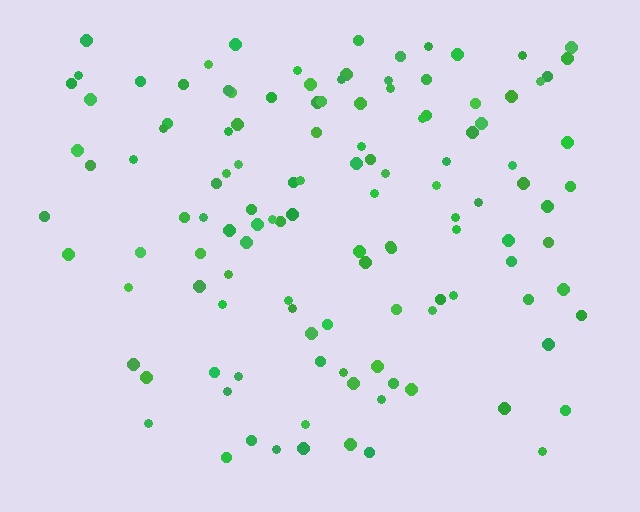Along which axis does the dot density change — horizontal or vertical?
Vertical.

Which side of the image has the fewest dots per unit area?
The bottom.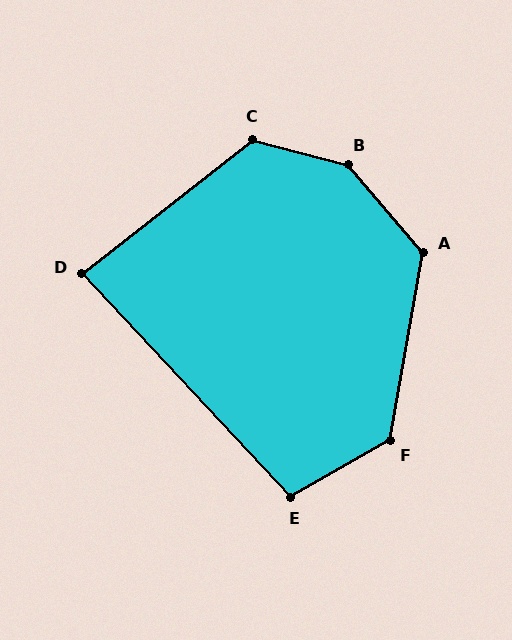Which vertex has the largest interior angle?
B, at approximately 145 degrees.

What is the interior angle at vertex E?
Approximately 104 degrees (obtuse).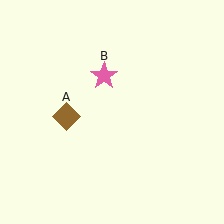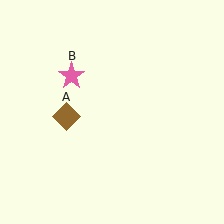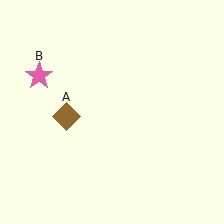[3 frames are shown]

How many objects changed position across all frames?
1 object changed position: pink star (object B).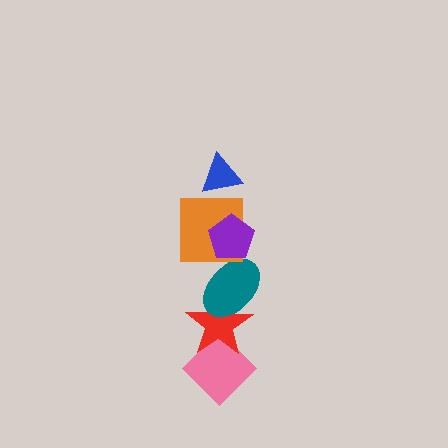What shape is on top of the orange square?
The purple pentagon is on top of the orange square.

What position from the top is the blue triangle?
The blue triangle is 1st from the top.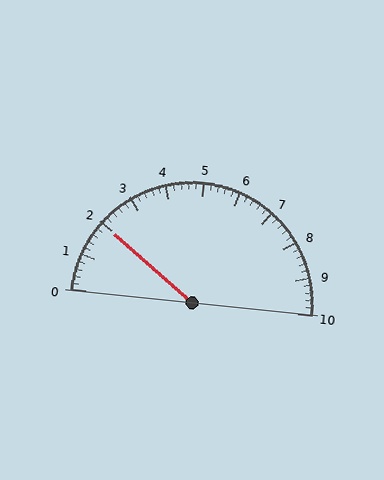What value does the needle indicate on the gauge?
The needle indicates approximately 2.0.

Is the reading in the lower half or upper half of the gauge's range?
The reading is in the lower half of the range (0 to 10).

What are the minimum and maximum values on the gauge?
The gauge ranges from 0 to 10.